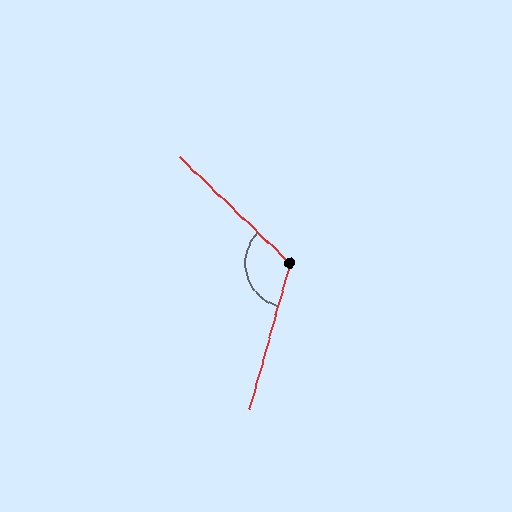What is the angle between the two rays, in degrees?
Approximately 119 degrees.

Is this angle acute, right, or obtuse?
It is obtuse.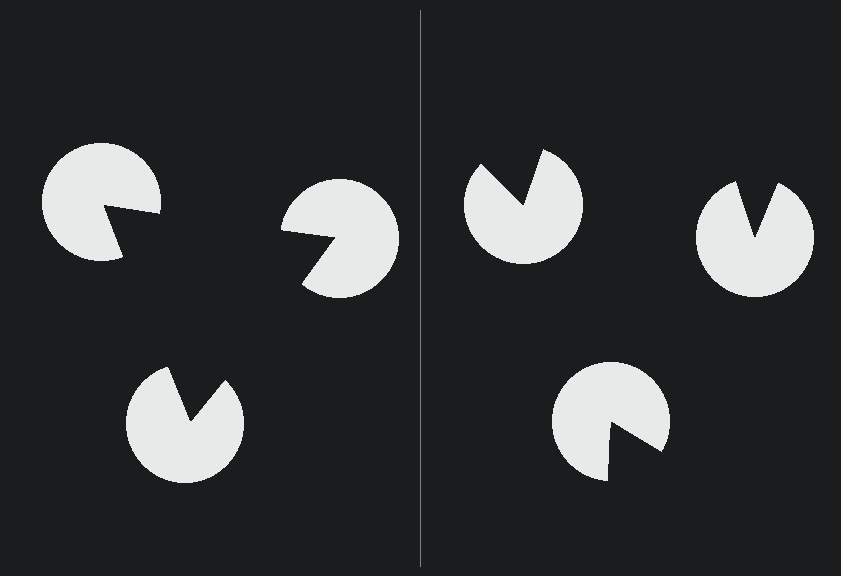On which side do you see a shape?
An illusory triangle appears on the left side. On the right side the wedge cuts are rotated, so no coherent shape forms.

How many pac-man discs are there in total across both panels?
6 — 3 on each side.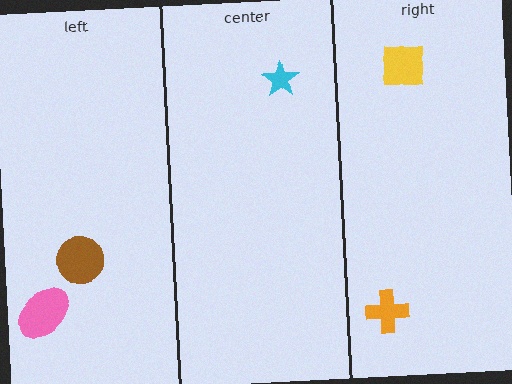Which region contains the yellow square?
The right region.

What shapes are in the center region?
The cyan star.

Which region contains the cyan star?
The center region.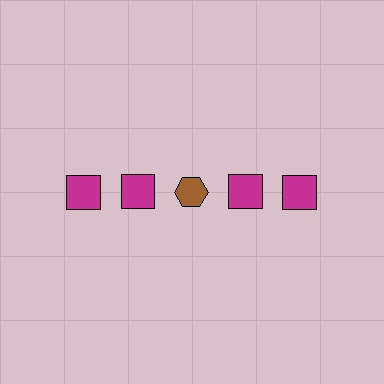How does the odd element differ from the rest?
It differs in both color (brown instead of magenta) and shape (hexagon instead of square).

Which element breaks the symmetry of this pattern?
The brown hexagon in the top row, center column breaks the symmetry. All other shapes are magenta squares.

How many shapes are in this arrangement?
There are 5 shapes arranged in a grid pattern.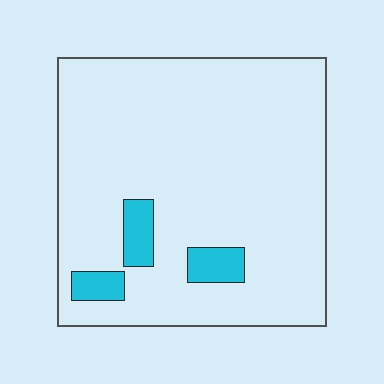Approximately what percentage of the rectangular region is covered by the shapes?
Approximately 10%.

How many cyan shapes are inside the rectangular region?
3.